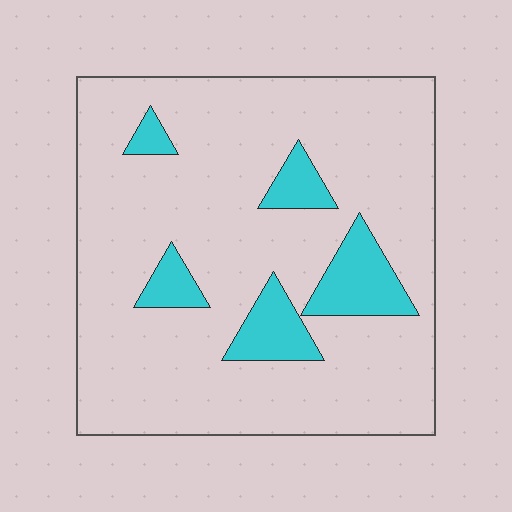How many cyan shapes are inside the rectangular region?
5.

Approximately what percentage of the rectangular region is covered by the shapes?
Approximately 15%.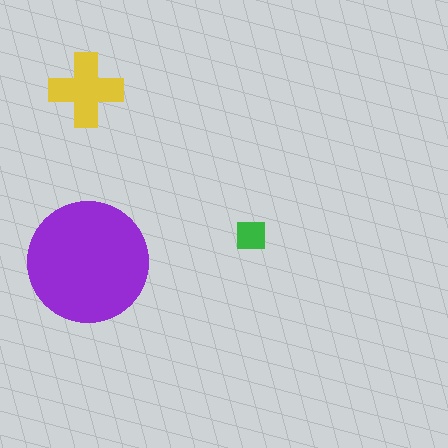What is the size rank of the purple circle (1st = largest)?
1st.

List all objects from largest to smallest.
The purple circle, the yellow cross, the green square.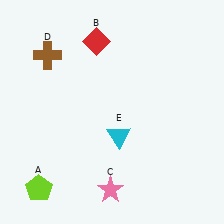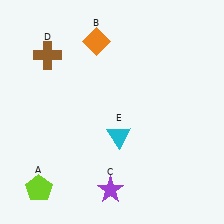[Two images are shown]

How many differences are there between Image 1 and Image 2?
There are 2 differences between the two images.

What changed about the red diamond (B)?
In Image 1, B is red. In Image 2, it changed to orange.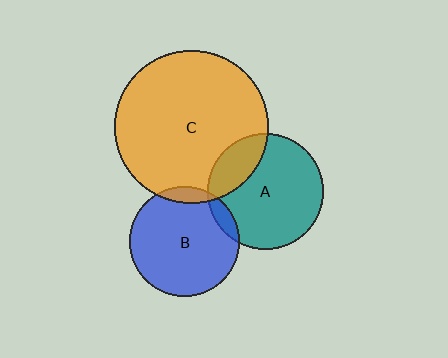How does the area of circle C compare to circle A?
Approximately 1.8 times.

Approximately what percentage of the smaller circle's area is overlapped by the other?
Approximately 10%.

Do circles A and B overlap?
Yes.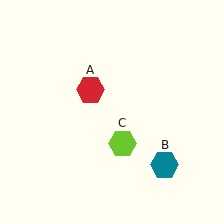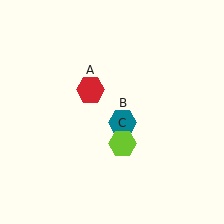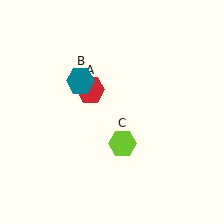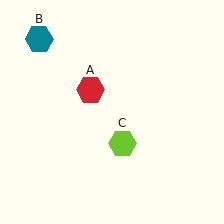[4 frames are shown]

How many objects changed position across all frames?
1 object changed position: teal hexagon (object B).